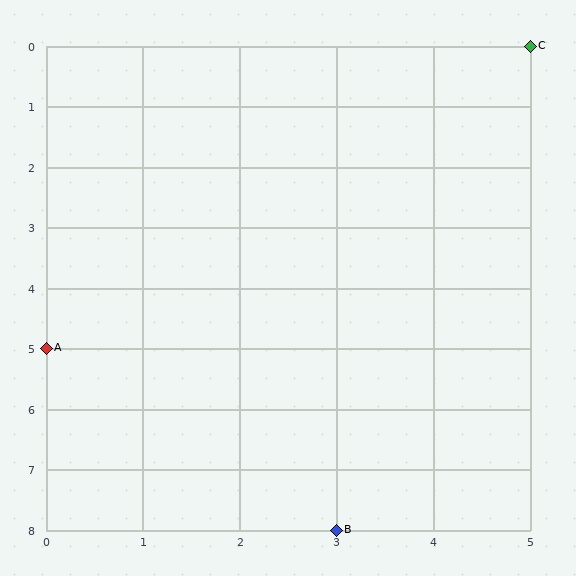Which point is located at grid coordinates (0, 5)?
Point A is at (0, 5).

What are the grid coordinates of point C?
Point C is at grid coordinates (5, 0).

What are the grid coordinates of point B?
Point B is at grid coordinates (3, 8).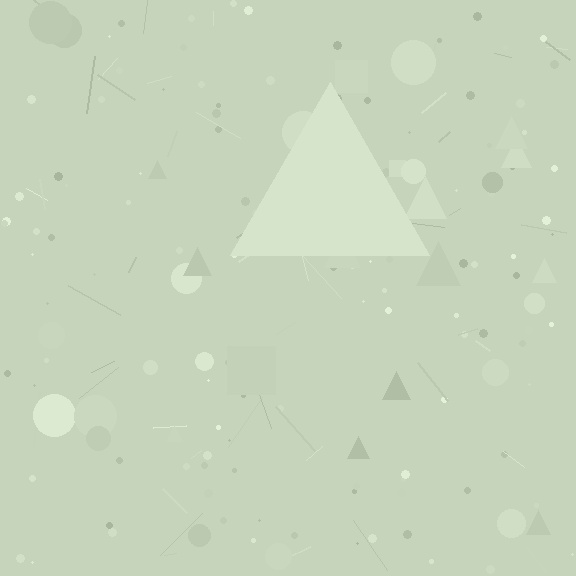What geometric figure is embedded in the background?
A triangle is embedded in the background.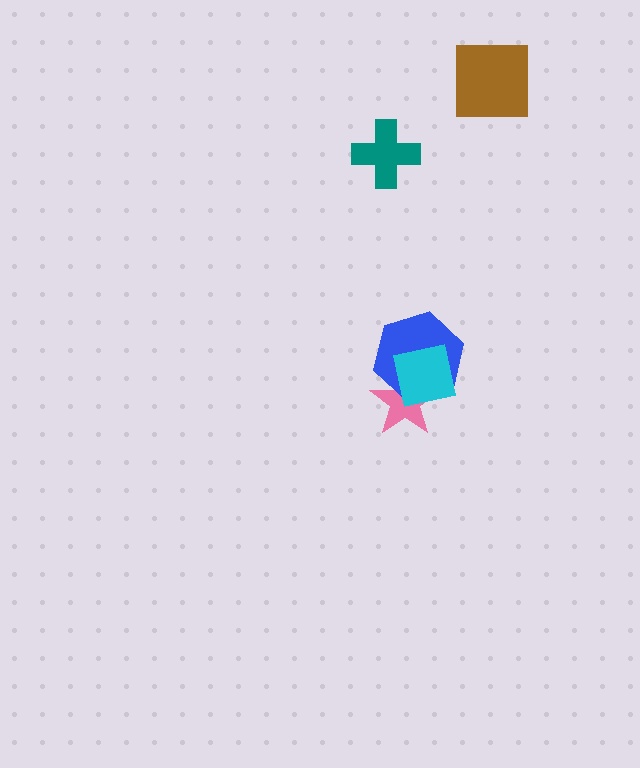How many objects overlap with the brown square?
0 objects overlap with the brown square.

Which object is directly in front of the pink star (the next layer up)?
The blue hexagon is directly in front of the pink star.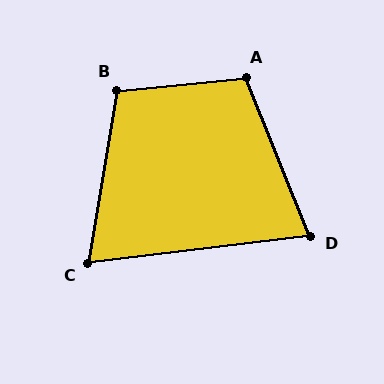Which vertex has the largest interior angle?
A, at approximately 106 degrees.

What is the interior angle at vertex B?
Approximately 105 degrees (obtuse).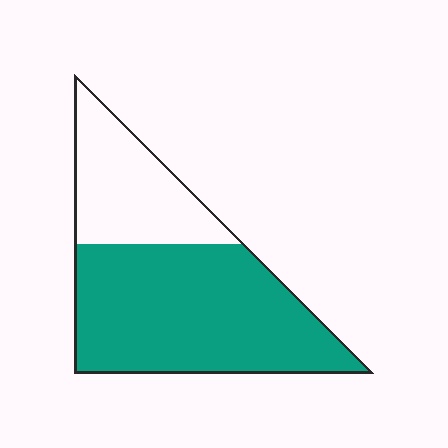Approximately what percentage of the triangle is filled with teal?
Approximately 70%.